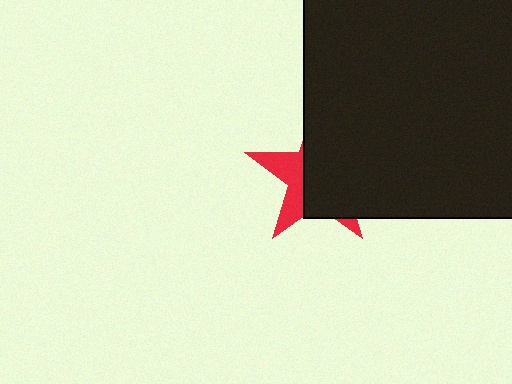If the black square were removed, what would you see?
You would see the complete red star.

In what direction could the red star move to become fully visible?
The red star could move left. That would shift it out from behind the black square entirely.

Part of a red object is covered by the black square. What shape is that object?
It is a star.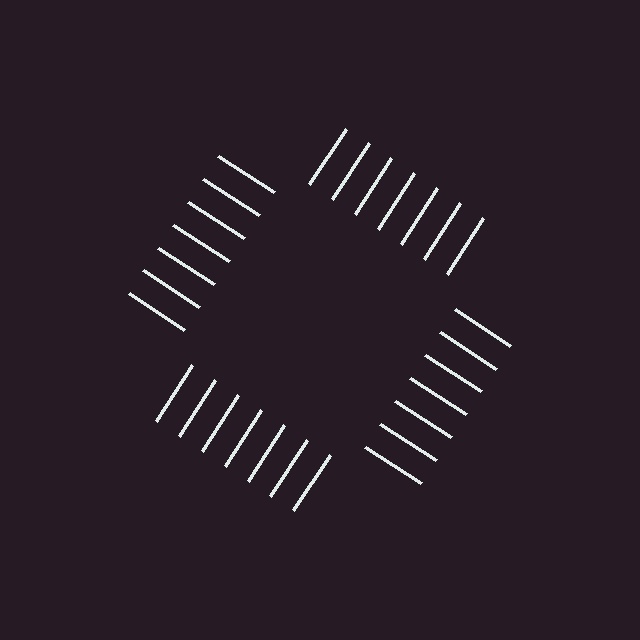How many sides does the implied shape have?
4 sides — the line-ends trace a square.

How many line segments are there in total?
28 — 7 along each of the 4 edges.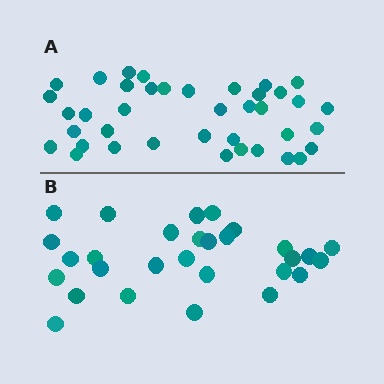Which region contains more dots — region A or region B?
Region A (the top region) has more dots.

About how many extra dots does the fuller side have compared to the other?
Region A has roughly 10 or so more dots than region B.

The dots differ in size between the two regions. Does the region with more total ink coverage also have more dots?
No. Region B has more total ink coverage because its dots are larger, but region A actually contains more individual dots. Total area can be misleading — the number of items is what matters here.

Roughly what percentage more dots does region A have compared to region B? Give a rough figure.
About 35% more.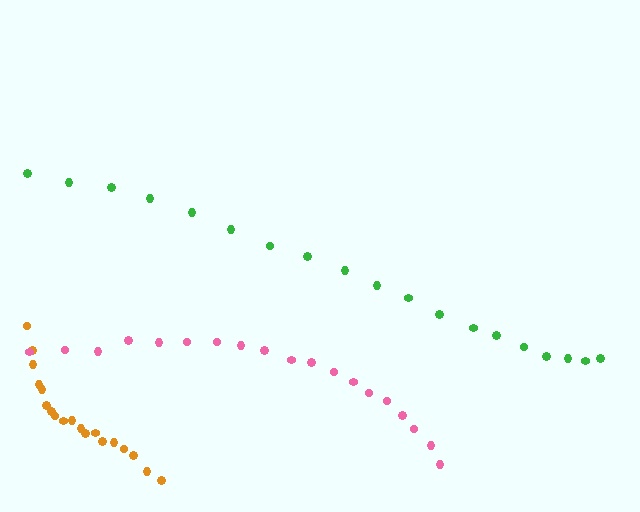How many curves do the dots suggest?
There are 3 distinct paths.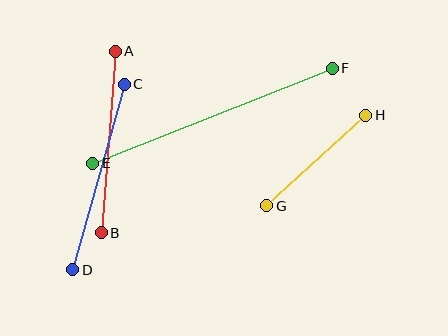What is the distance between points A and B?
The distance is approximately 182 pixels.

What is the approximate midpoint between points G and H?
The midpoint is at approximately (316, 160) pixels.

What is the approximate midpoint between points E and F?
The midpoint is at approximately (213, 116) pixels.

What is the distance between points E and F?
The distance is approximately 258 pixels.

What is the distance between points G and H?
The distance is approximately 134 pixels.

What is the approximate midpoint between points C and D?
The midpoint is at approximately (98, 177) pixels.